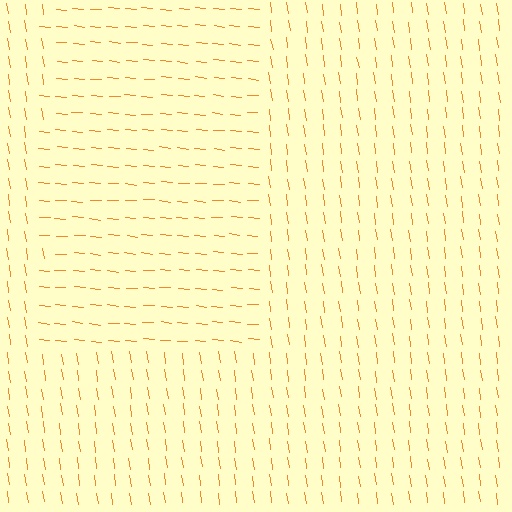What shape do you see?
I see a rectangle.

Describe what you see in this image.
The image is filled with small orange line segments. A rectangle region in the image has lines oriented differently from the surrounding lines, creating a visible texture boundary.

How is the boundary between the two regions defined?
The boundary is defined purely by a change in line orientation (approximately 76 degrees difference). All lines are the same color and thickness.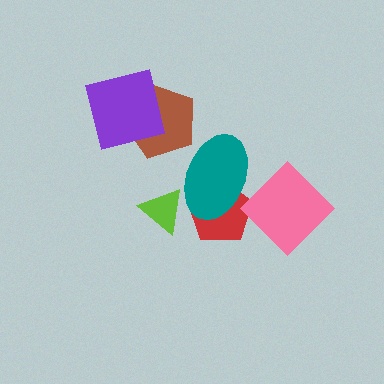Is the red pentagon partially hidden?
Yes, it is partially covered by another shape.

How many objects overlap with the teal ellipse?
3 objects overlap with the teal ellipse.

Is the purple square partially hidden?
No, no other shape covers it.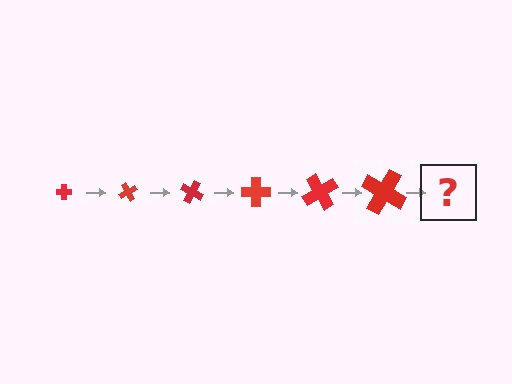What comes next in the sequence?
The next element should be a cross, larger than the previous one and rotated 360 degrees from the start.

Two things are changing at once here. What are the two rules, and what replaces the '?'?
The two rules are that the cross grows larger each step and it rotates 60 degrees each step. The '?' should be a cross, larger than the previous one and rotated 360 degrees from the start.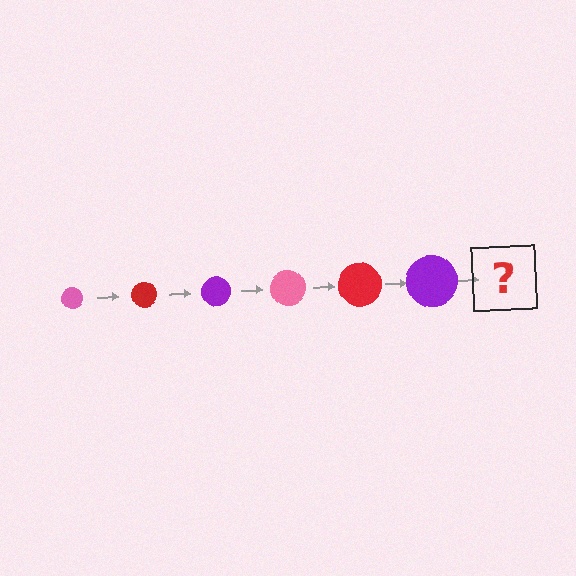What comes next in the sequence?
The next element should be a pink circle, larger than the previous one.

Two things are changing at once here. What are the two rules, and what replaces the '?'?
The two rules are that the circle grows larger each step and the color cycles through pink, red, and purple. The '?' should be a pink circle, larger than the previous one.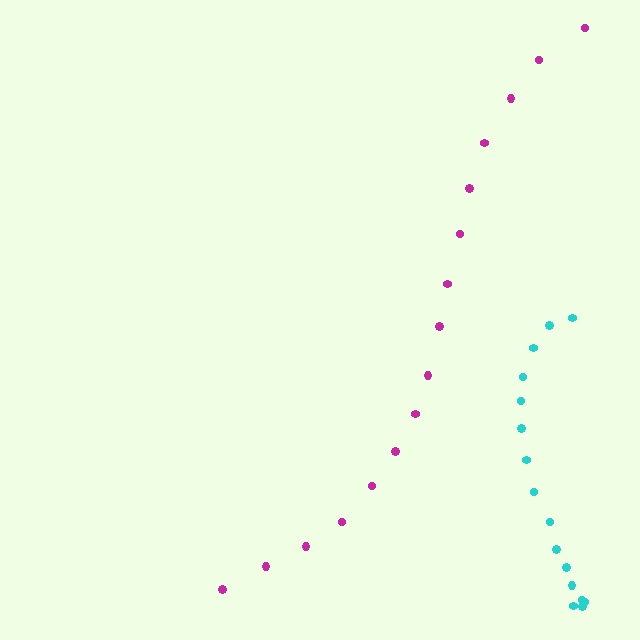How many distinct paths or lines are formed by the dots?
There are 2 distinct paths.